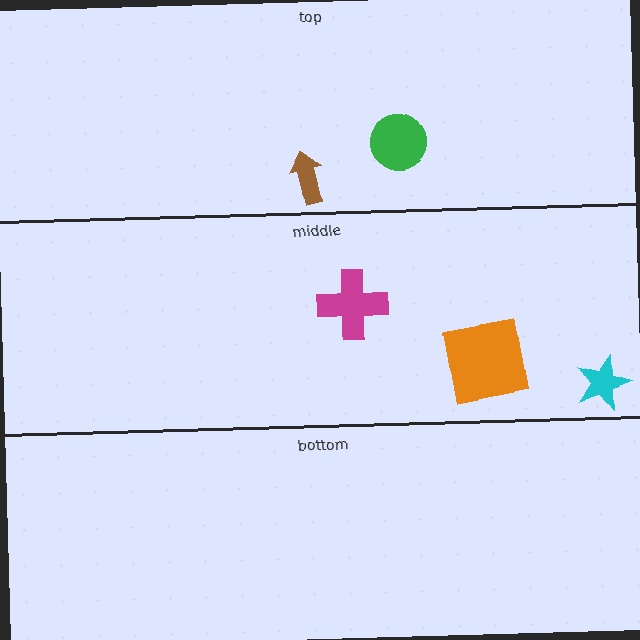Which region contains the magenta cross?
The middle region.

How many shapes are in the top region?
2.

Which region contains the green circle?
The top region.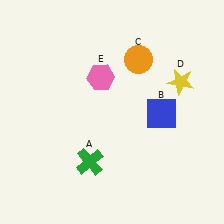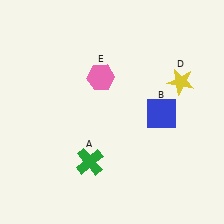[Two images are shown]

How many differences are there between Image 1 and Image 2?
There is 1 difference between the two images.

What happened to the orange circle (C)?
The orange circle (C) was removed in Image 2. It was in the top-right area of Image 1.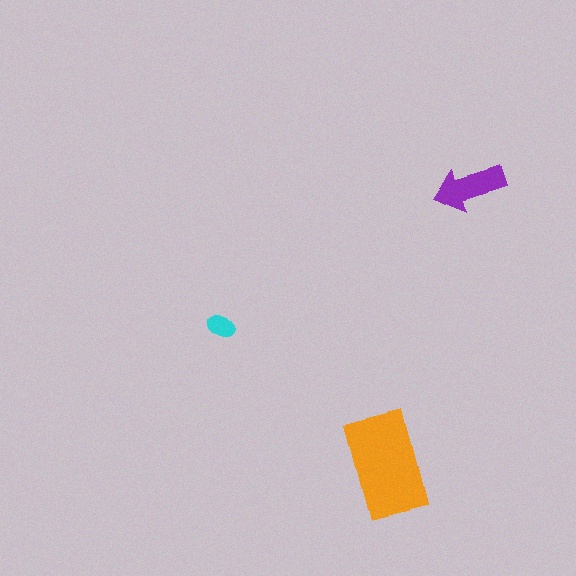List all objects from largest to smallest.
The orange rectangle, the purple arrow, the cyan ellipse.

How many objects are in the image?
There are 3 objects in the image.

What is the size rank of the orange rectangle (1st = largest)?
1st.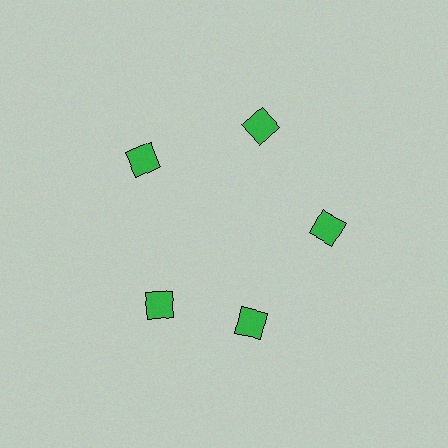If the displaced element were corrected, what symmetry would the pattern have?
It would have 5-fold rotational symmetry — the pattern would map onto itself every 72 degrees.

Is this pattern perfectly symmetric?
No. The 5 green squares are arranged in a ring, but one element near the 8 o'clock position is rotated out of alignment along the ring, breaking the 5-fold rotational symmetry.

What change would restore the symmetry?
The symmetry would be restored by rotating it back into even spacing with its neighbors so that all 5 squares sit at equal angles and equal distance from the center.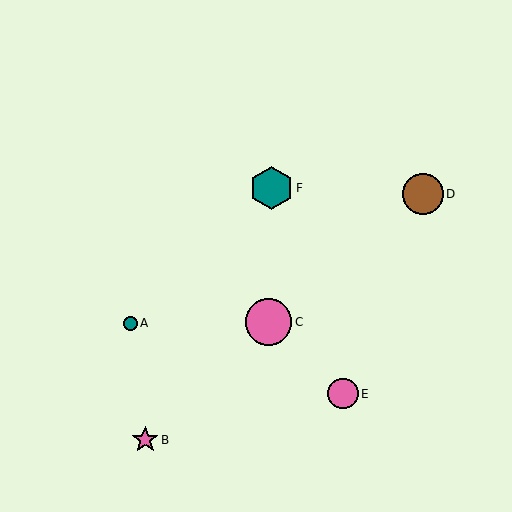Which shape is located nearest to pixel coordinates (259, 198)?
The teal hexagon (labeled F) at (272, 188) is nearest to that location.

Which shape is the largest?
The pink circle (labeled C) is the largest.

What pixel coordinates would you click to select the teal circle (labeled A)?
Click at (130, 323) to select the teal circle A.